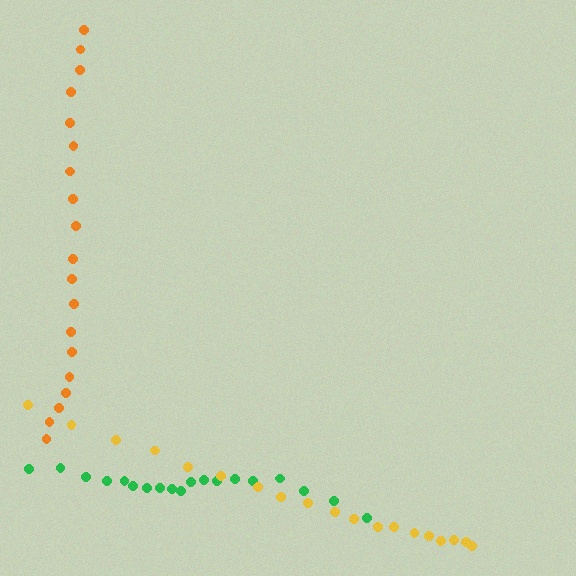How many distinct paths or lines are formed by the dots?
There are 3 distinct paths.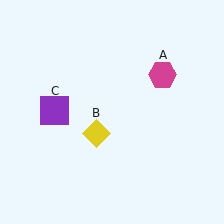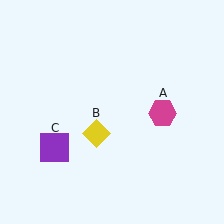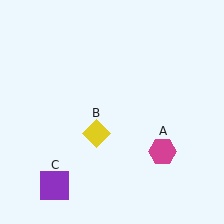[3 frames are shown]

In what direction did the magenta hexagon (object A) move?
The magenta hexagon (object A) moved down.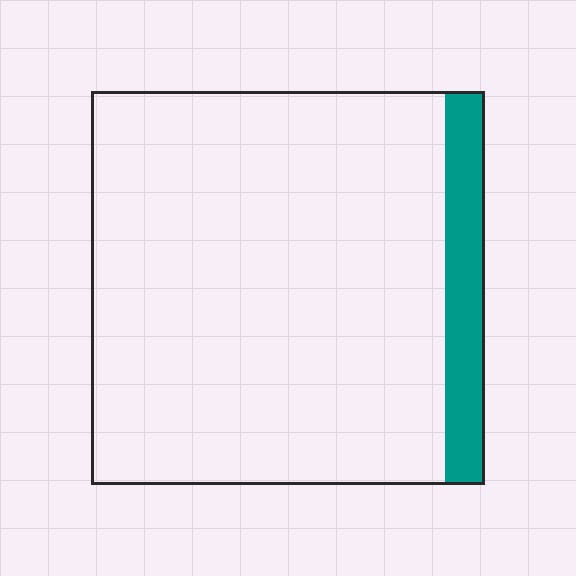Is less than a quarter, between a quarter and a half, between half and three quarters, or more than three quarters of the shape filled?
Less than a quarter.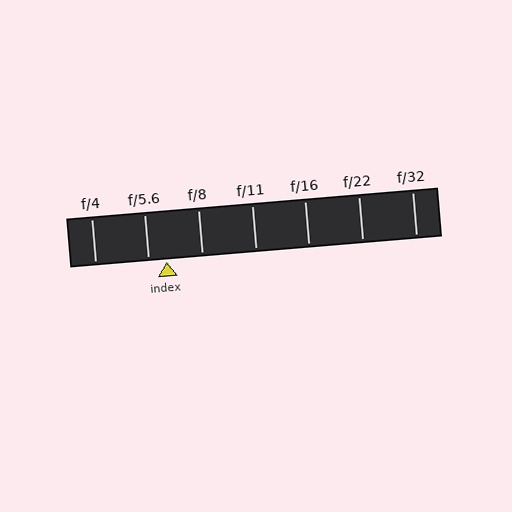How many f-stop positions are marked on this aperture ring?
There are 7 f-stop positions marked.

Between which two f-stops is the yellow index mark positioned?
The index mark is between f/5.6 and f/8.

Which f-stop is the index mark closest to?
The index mark is closest to f/5.6.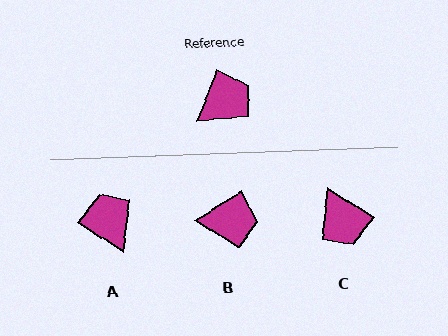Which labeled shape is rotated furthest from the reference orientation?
C, about 100 degrees away.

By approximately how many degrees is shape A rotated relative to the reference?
Approximately 79 degrees counter-clockwise.